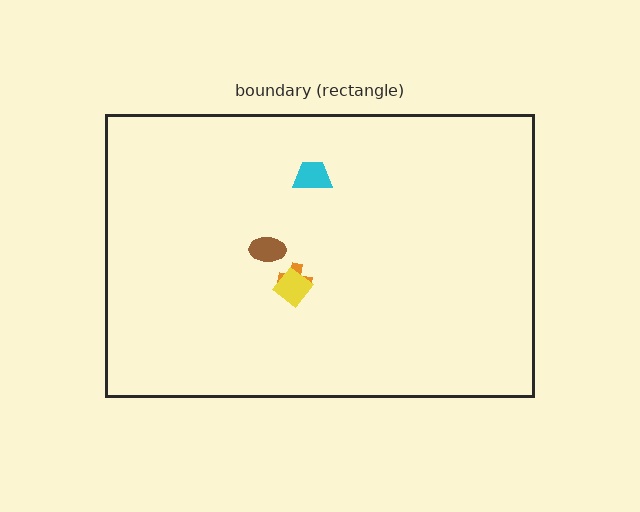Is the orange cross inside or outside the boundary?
Inside.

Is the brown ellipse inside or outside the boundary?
Inside.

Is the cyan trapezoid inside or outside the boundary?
Inside.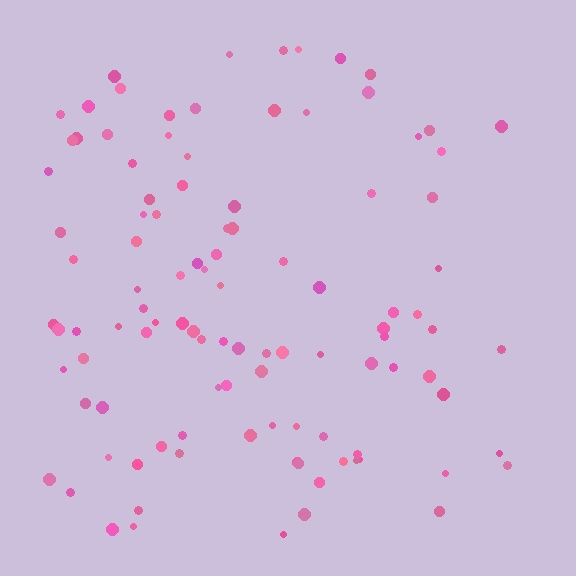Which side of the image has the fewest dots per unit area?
The right.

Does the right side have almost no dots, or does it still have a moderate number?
Still a moderate number, just noticeably fewer than the left.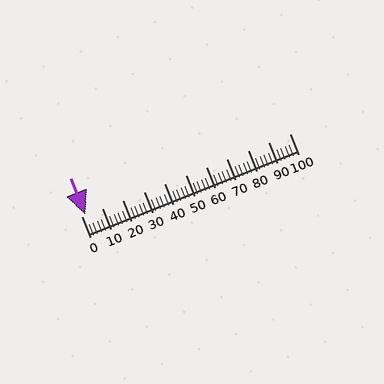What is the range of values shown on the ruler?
The ruler shows values from 0 to 100.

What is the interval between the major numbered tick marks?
The major tick marks are spaced 10 units apart.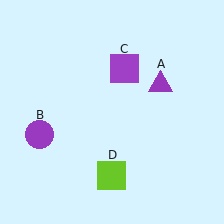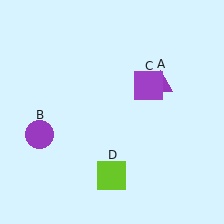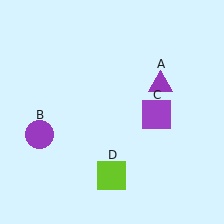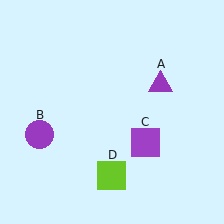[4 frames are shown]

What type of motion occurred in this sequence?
The purple square (object C) rotated clockwise around the center of the scene.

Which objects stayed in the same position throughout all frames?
Purple triangle (object A) and purple circle (object B) and lime square (object D) remained stationary.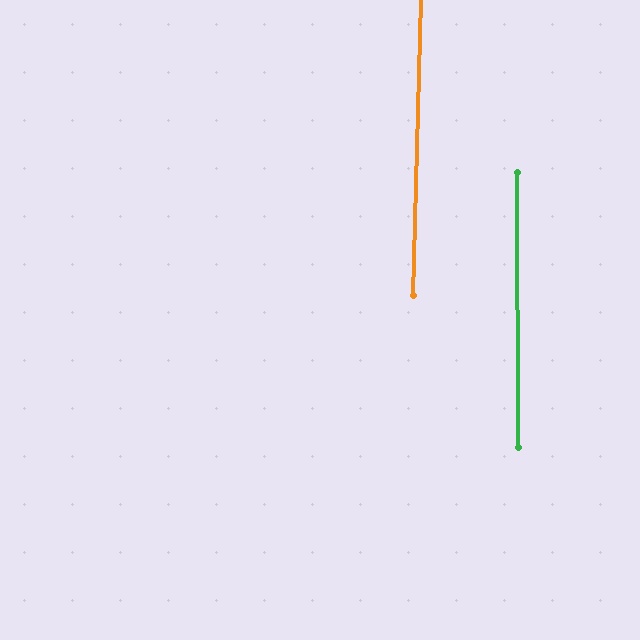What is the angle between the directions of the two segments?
Approximately 2 degrees.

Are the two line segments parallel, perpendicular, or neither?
Parallel — their directions differ by only 1.6°.